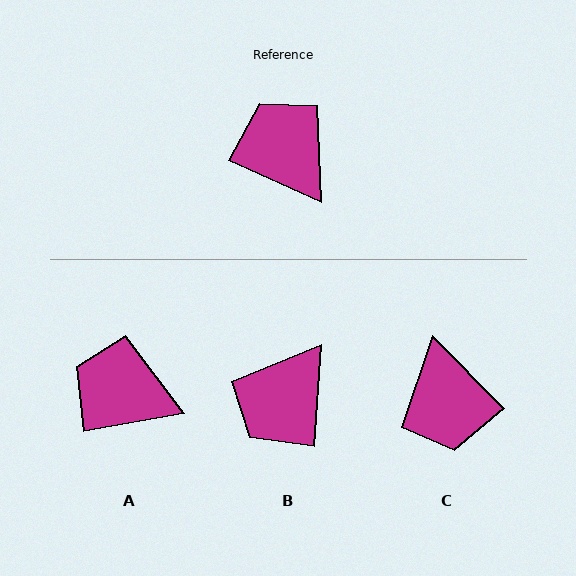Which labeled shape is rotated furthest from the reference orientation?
C, about 159 degrees away.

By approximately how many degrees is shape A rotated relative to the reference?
Approximately 35 degrees counter-clockwise.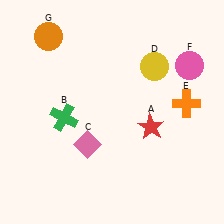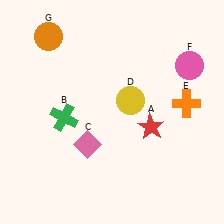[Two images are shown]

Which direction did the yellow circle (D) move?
The yellow circle (D) moved down.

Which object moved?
The yellow circle (D) moved down.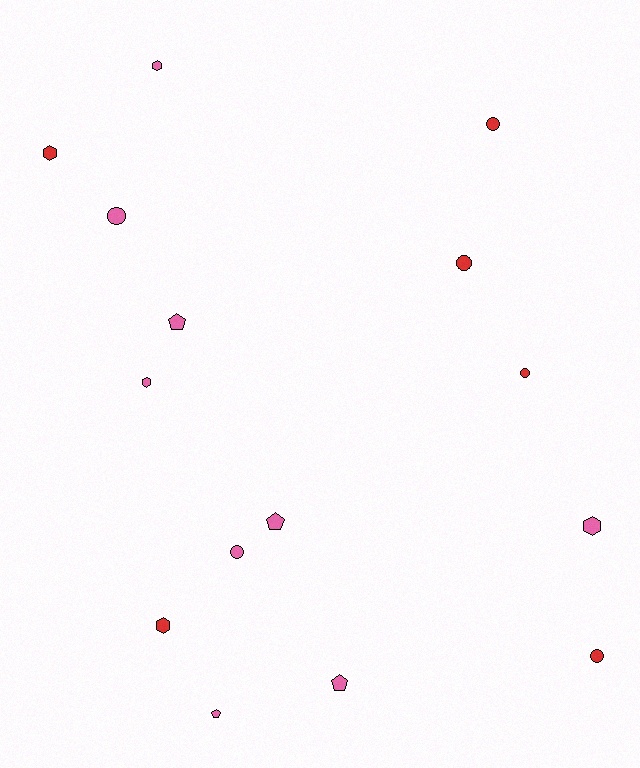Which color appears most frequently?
Pink, with 9 objects.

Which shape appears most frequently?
Circle, with 6 objects.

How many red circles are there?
There are 4 red circles.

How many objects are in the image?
There are 15 objects.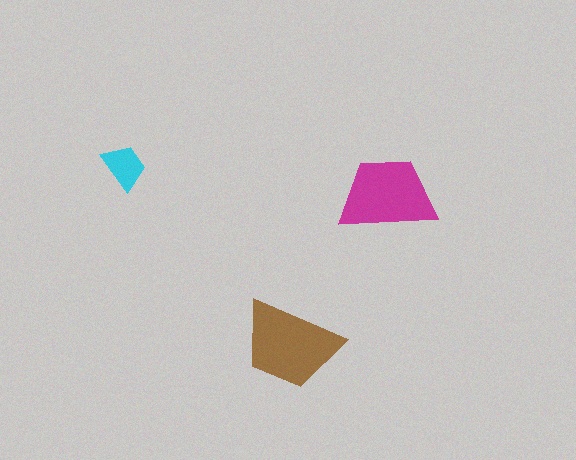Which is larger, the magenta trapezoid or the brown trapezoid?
The brown one.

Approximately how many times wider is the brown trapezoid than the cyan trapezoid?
About 2 times wider.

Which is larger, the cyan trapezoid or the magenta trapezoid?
The magenta one.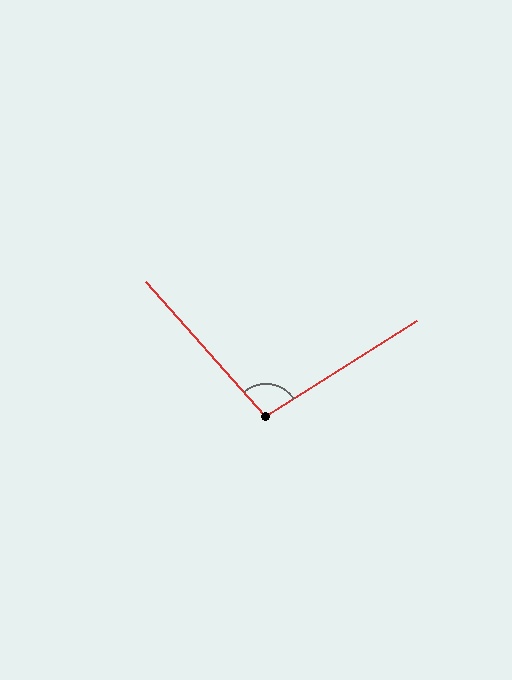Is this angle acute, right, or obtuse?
It is obtuse.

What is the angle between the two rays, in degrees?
Approximately 99 degrees.